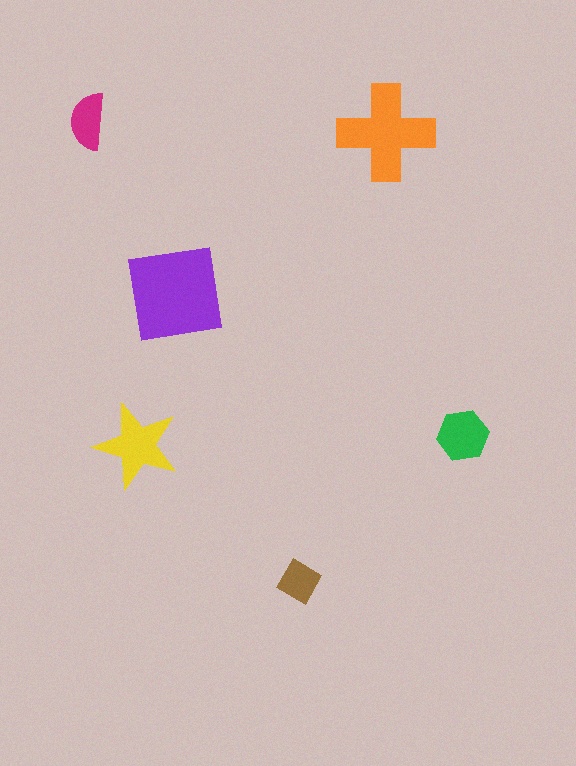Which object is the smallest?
The brown diamond.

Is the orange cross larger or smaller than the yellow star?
Larger.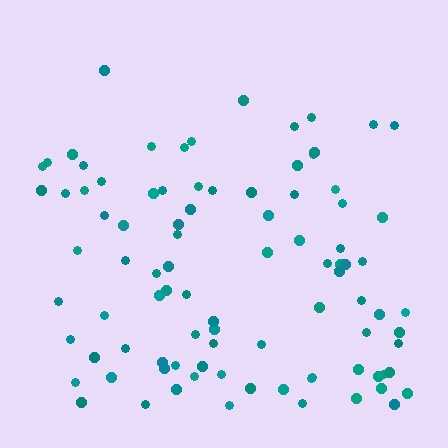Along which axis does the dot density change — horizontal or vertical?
Vertical.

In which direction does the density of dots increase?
From top to bottom, with the bottom side densest.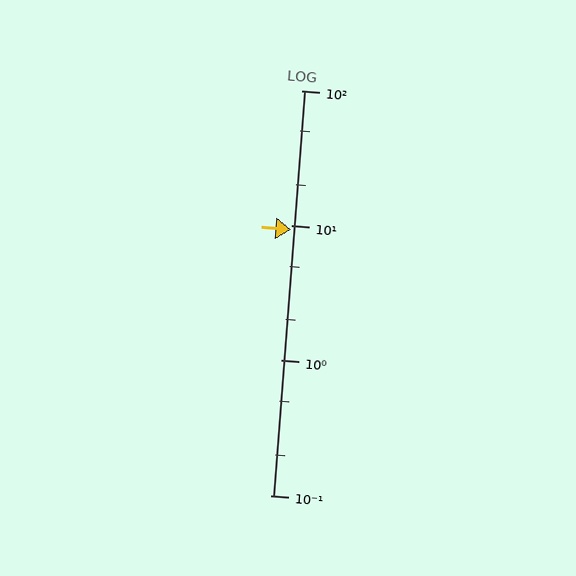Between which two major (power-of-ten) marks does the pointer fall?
The pointer is between 1 and 10.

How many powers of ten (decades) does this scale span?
The scale spans 3 decades, from 0.1 to 100.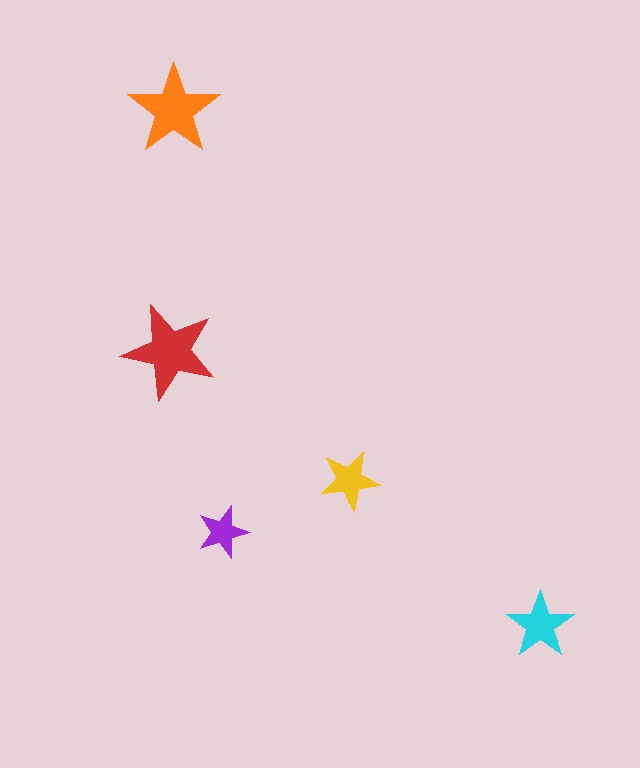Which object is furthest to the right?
The cyan star is rightmost.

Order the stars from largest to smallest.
the red one, the orange one, the cyan one, the yellow one, the purple one.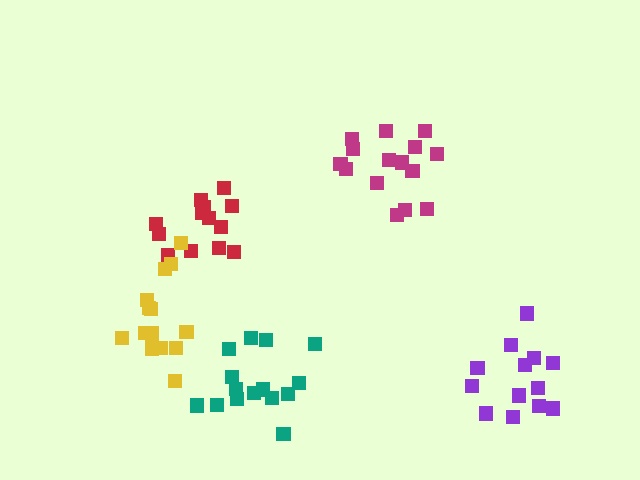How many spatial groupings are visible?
There are 5 spatial groupings.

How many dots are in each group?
Group 1: 13 dots, Group 2: 15 dots, Group 3: 15 dots, Group 4: 15 dots, Group 5: 13 dots (71 total).